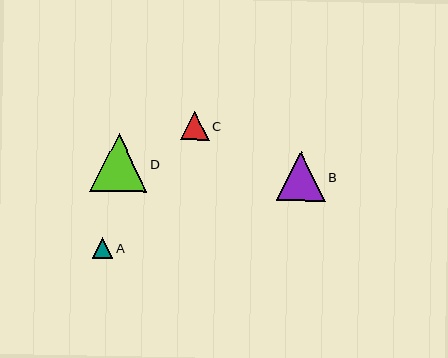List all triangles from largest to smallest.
From largest to smallest: D, B, C, A.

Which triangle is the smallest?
Triangle A is the smallest with a size of approximately 21 pixels.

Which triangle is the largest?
Triangle D is the largest with a size of approximately 58 pixels.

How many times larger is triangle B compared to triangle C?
Triangle B is approximately 1.7 times the size of triangle C.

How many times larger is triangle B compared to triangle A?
Triangle B is approximately 2.3 times the size of triangle A.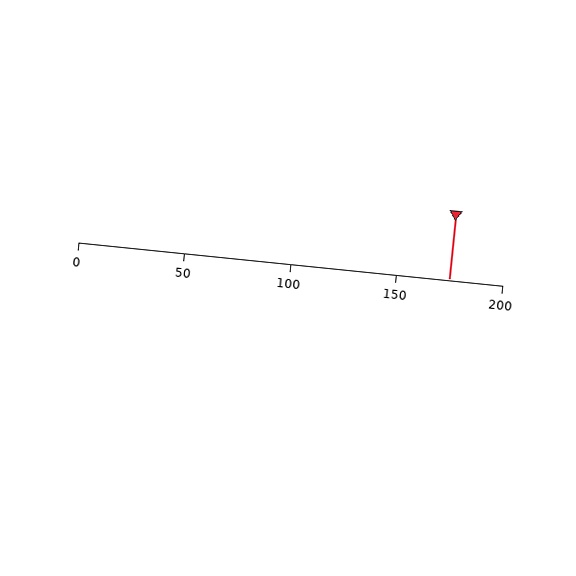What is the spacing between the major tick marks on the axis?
The major ticks are spaced 50 apart.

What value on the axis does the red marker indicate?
The marker indicates approximately 175.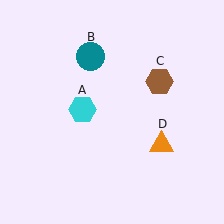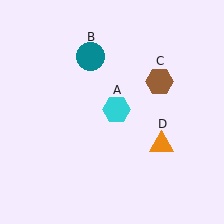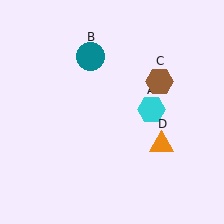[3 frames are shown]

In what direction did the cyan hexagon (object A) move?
The cyan hexagon (object A) moved right.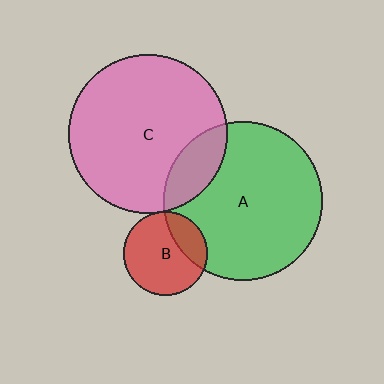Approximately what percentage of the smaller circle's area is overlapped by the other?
Approximately 5%.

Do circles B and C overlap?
Yes.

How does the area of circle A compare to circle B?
Approximately 3.6 times.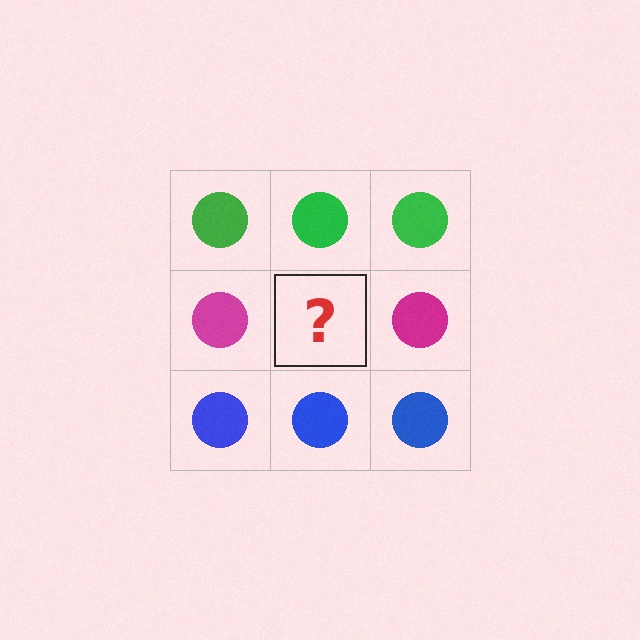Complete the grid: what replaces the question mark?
The question mark should be replaced with a magenta circle.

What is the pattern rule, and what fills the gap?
The rule is that each row has a consistent color. The gap should be filled with a magenta circle.